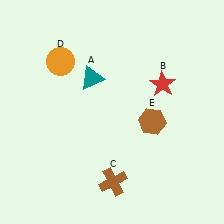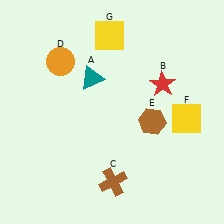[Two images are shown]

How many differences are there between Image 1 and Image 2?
There are 2 differences between the two images.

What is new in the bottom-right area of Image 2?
A yellow square (F) was added in the bottom-right area of Image 2.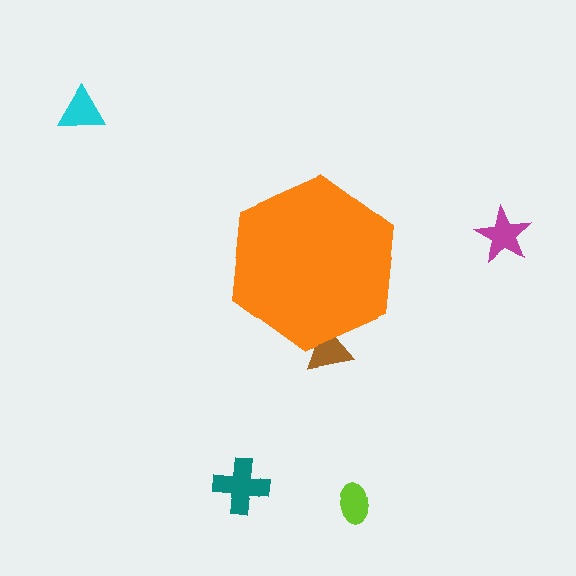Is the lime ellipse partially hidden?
No, the lime ellipse is fully visible.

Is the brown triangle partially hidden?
Yes, the brown triangle is partially hidden behind the orange hexagon.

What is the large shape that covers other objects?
An orange hexagon.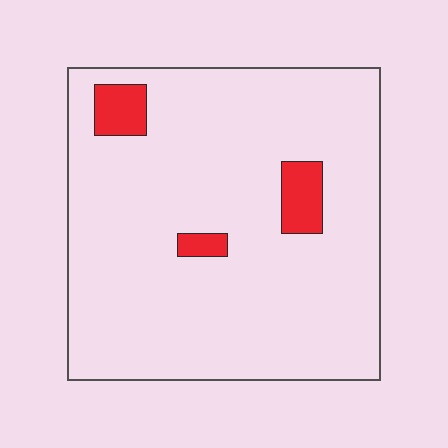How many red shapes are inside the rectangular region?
3.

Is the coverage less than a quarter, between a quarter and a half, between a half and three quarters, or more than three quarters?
Less than a quarter.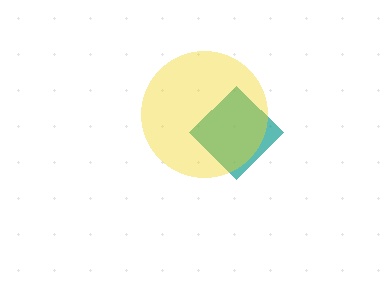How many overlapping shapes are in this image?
There are 2 overlapping shapes in the image.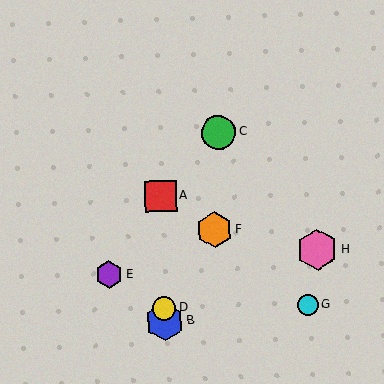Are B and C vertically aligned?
No, B is at x≈165 and C is at x≈219.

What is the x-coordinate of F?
Object F is at x≈215.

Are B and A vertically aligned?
Yes, both are at x≈165.